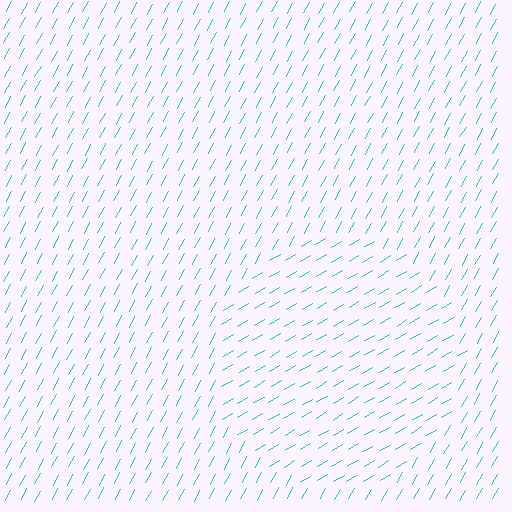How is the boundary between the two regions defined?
The boundary is defined purely by a change in line orientation (approximately 31 degrees difference). All lines are the same color and thickness.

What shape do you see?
I see a circle.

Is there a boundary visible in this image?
Yes, there is a texture boundary formed by a change in line orientation.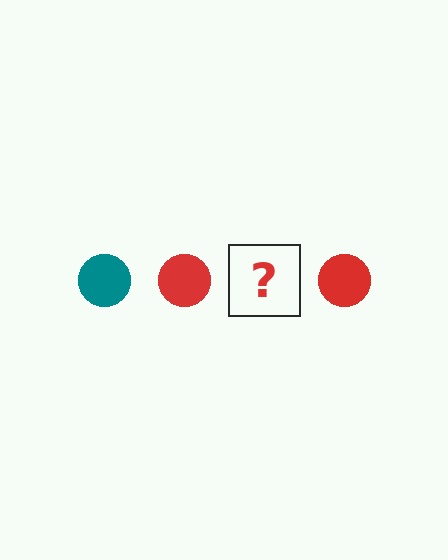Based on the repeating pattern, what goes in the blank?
The blank should be a teal circle.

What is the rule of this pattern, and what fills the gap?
The rule is that the pattern cycles through teal, red circles. The gap should be filled with a teal circle.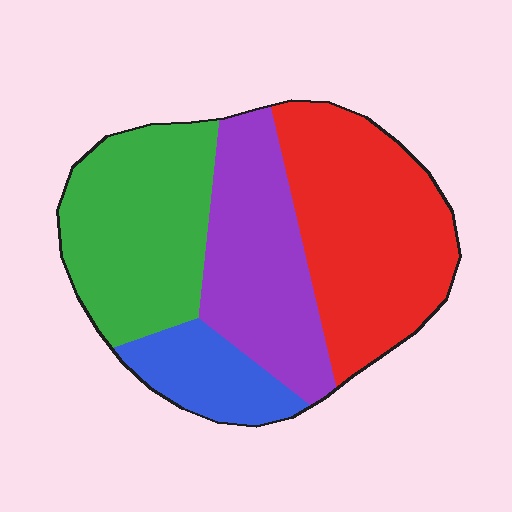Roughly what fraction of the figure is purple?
Purple takes up about one quarter (1/4) of the figure.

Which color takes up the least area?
Blue, at roughly 10%.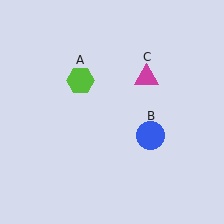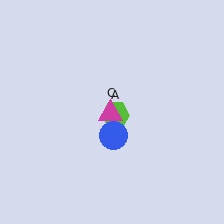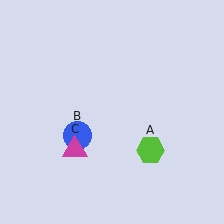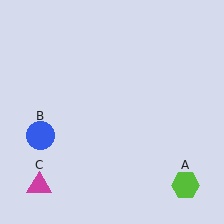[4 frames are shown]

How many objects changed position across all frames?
3 objects changed position: lime hexagon (object A), blue circle (object B), magenta triangle (object C).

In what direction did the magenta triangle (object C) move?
The magenta triangle (object C) moved down and to the left.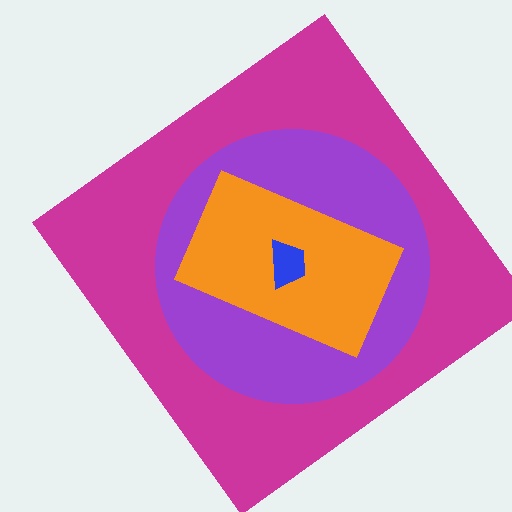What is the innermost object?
The blue trapezoid.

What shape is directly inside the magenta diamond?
The purple circle.